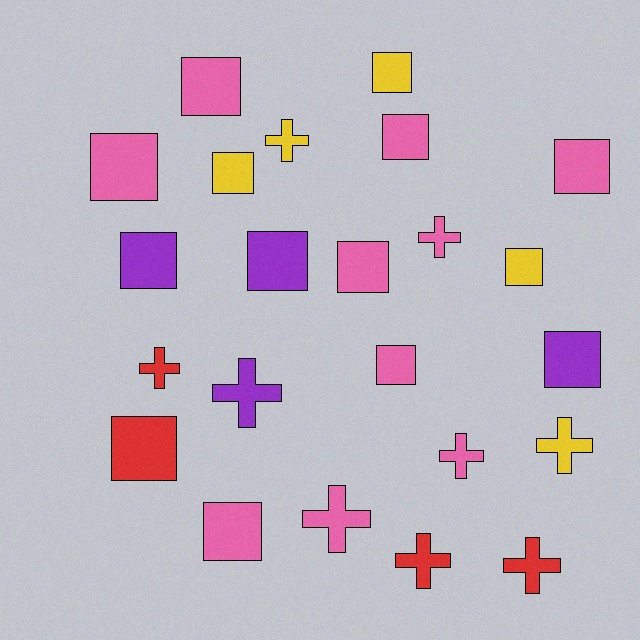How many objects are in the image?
There are 23 objects.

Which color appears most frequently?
Pink, with 10 objects.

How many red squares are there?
There is 1 red square.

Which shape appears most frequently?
Square, with 14 objects.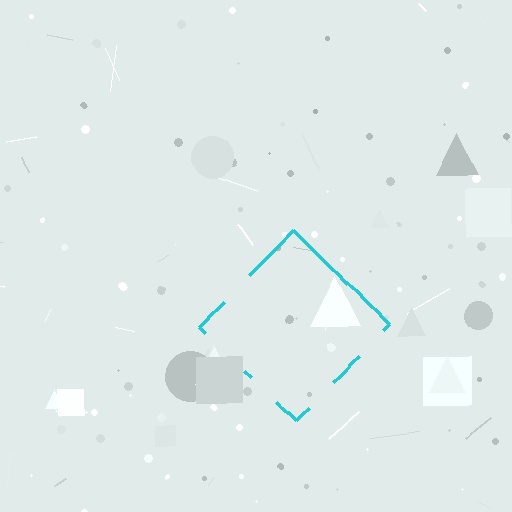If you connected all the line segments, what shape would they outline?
They would outline a diamond.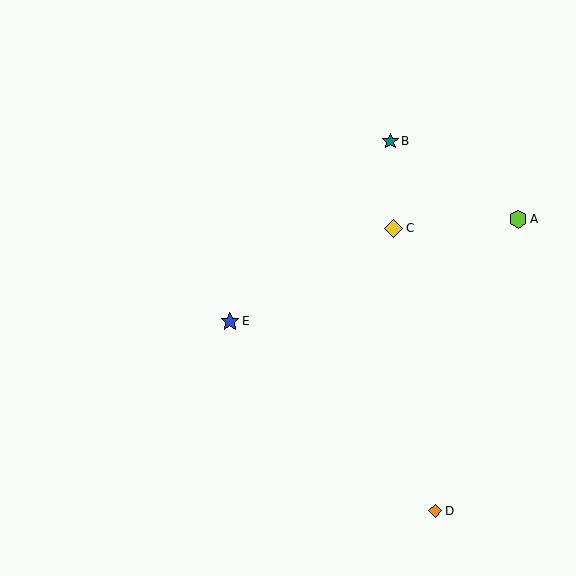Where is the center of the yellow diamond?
The center of the yellow diamond is at (394, 228).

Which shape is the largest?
The blue star (labeled E) is the largest.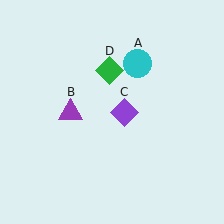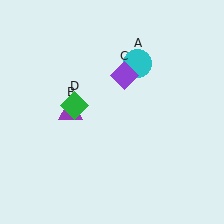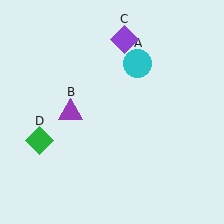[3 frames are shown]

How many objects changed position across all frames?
2 objects changed position: purple diamond (object C), green diamond (object D).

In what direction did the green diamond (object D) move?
The green diamond (object D) moved down and to the left.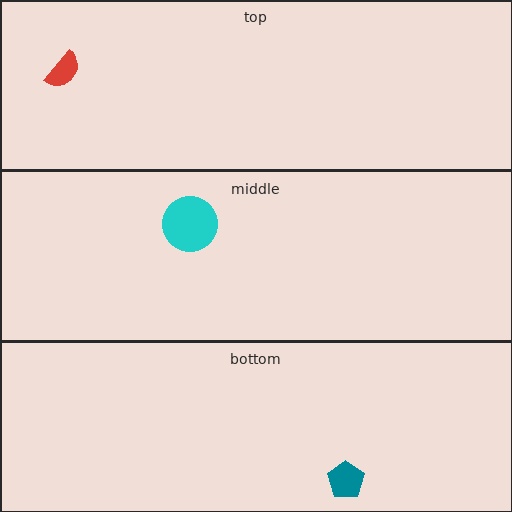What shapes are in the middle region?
The cyan circle.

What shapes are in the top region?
The red semicircle.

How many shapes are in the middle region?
1.